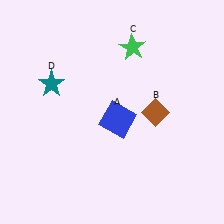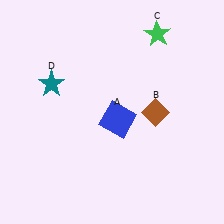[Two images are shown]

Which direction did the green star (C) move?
The green star (C) moved right.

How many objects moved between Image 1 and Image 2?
1 object moved between the two images.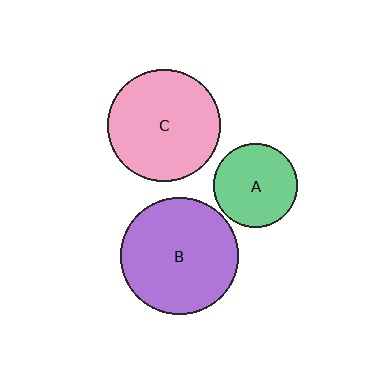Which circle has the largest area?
Circle B (purple).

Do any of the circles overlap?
No, none of the circles overlap.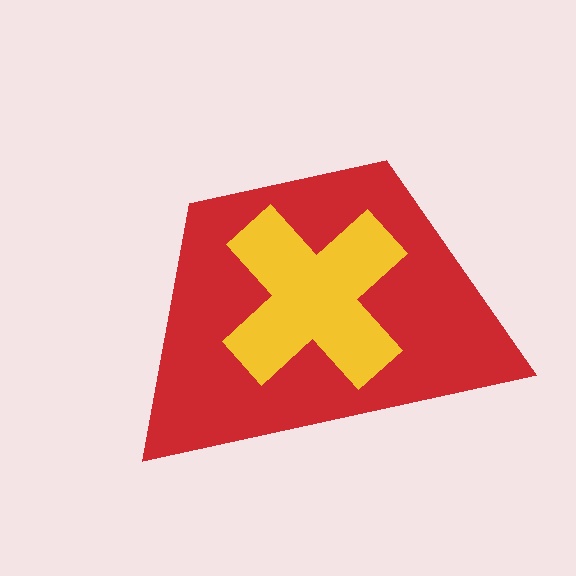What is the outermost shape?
The red trapezoid.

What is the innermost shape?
The yellow cross.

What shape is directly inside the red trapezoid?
The yellow cross.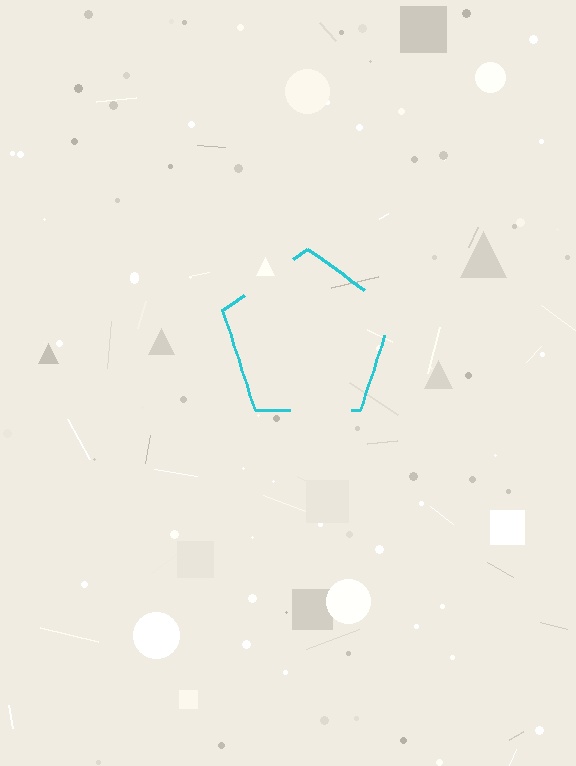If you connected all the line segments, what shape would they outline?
They would outline a pentagon.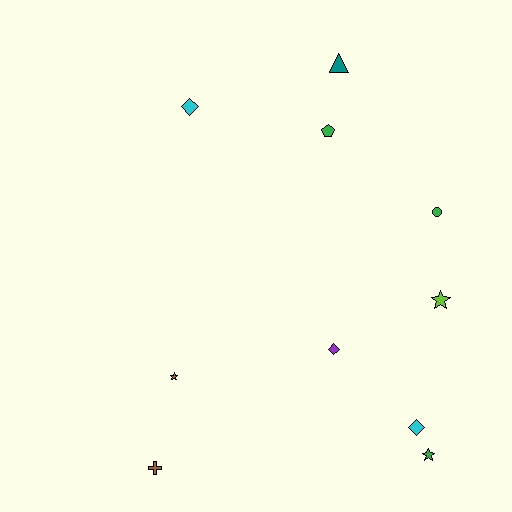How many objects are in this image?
There are 10 objects.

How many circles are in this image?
There is 1 circle.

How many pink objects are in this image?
There are no pink objects.